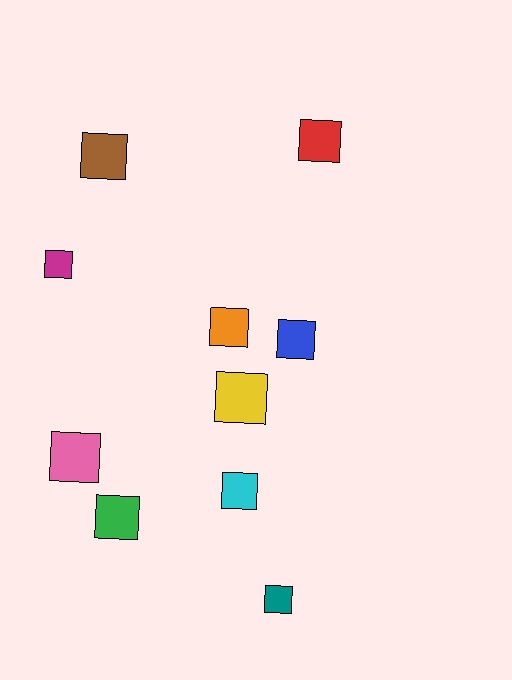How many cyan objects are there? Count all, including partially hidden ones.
There is 1 cyan object.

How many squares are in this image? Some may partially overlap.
There are 10 squares.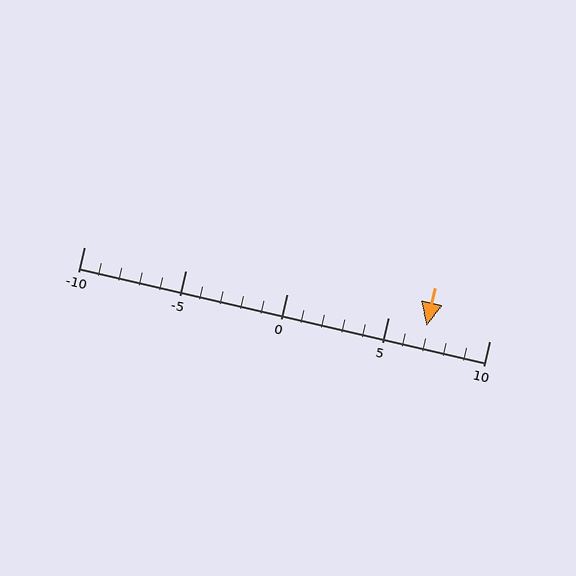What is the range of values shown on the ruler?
The ruler shows values from -10 to 10.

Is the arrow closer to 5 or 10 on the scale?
The arrow is closer to 5.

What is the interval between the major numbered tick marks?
The major tick marks are spaced 5 units apart.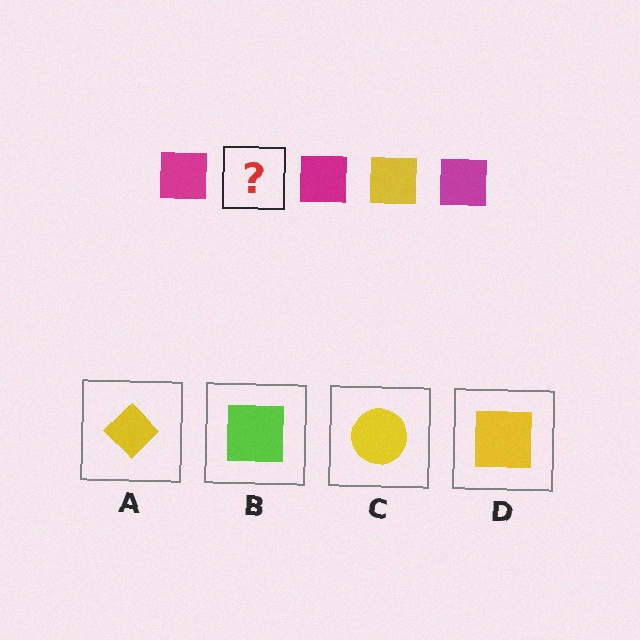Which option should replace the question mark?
Option D.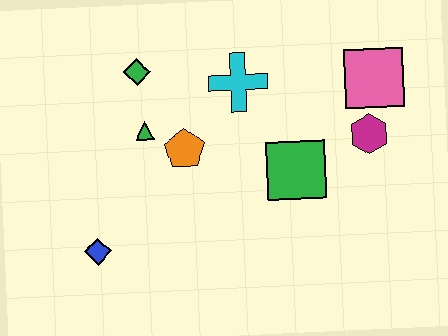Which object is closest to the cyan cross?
The orange pentagon is closest to the cyan cross.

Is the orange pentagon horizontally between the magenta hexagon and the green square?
No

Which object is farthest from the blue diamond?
The pink square is farthest from the blue diamond.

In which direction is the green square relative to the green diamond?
The green square is to the right of the green diamond.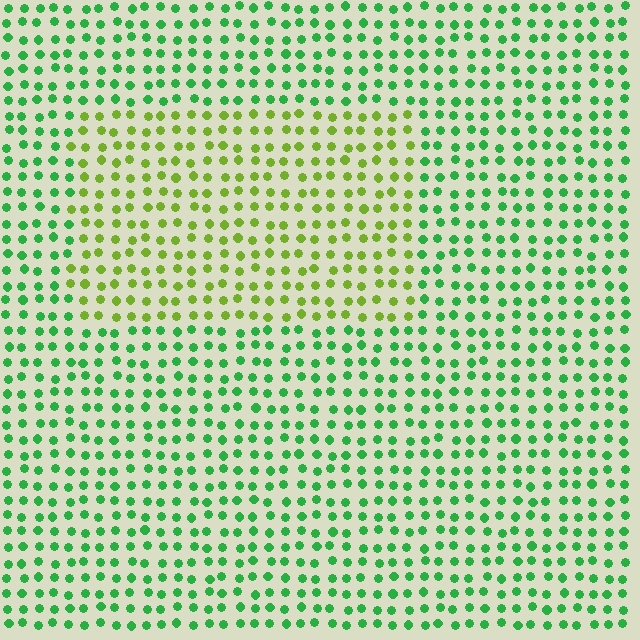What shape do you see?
I see a rectangle.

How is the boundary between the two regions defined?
The boundary is defined purely by a slight shift in hue (about 44 degrees). Spacing, size, and orientation are identical on both sides.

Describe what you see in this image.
The image is filled with small green elements in a uniform arrangement. A rectangle-shaped region is visible where the elements are tinted to a slightly different hue, forming a subtle color boundary.